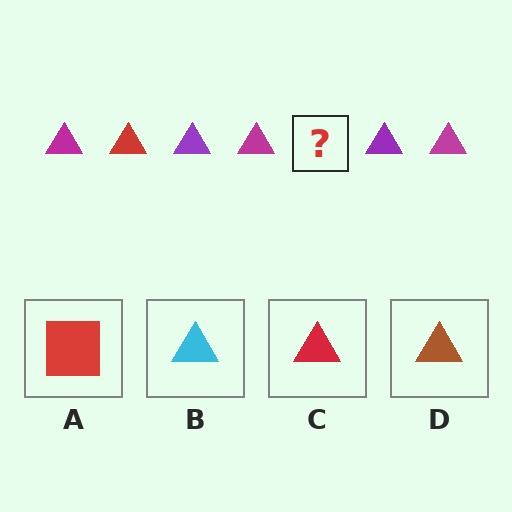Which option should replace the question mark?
Option C.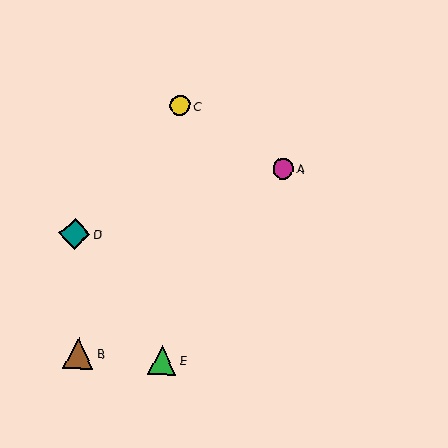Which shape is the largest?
The teal diamond (labeled D) is the largest.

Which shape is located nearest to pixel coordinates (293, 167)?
The magenta circle (labeled A) at (283, 168) is nearest to that location.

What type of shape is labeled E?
Shape E is a green triangle.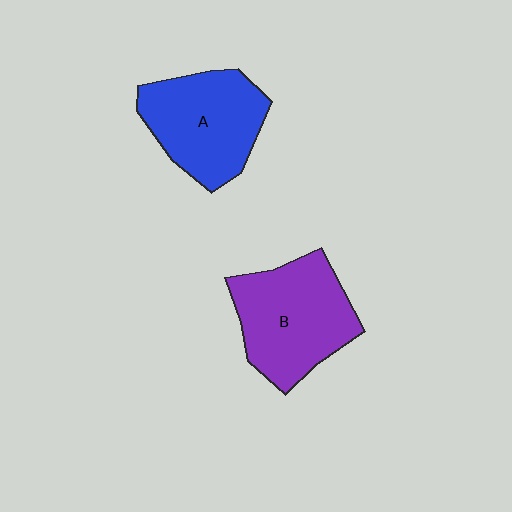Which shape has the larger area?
Shape B (purple).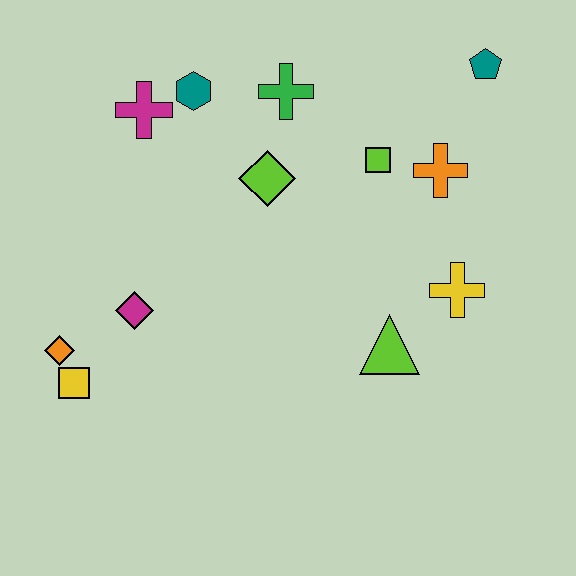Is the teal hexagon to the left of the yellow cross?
Yes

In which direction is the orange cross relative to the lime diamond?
The orange cross is to the right of the lime diamond.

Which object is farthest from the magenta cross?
The yellow cross is farthest from the magenta cross.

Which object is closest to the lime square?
The orange cross is closest to the lime square.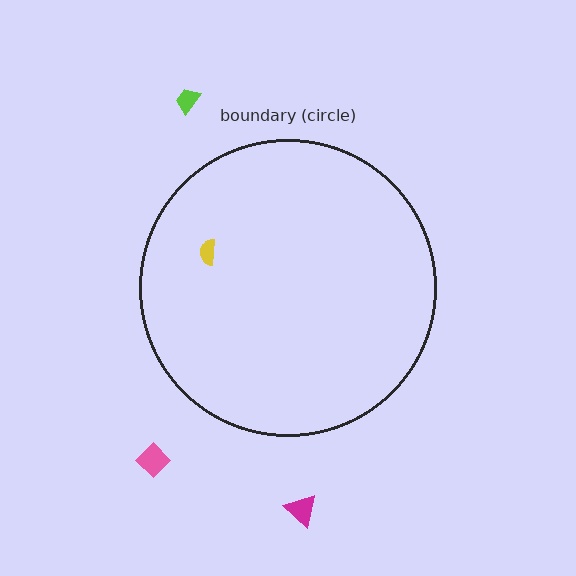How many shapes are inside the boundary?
1 inside, 3 outside.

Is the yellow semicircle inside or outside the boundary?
Inside.